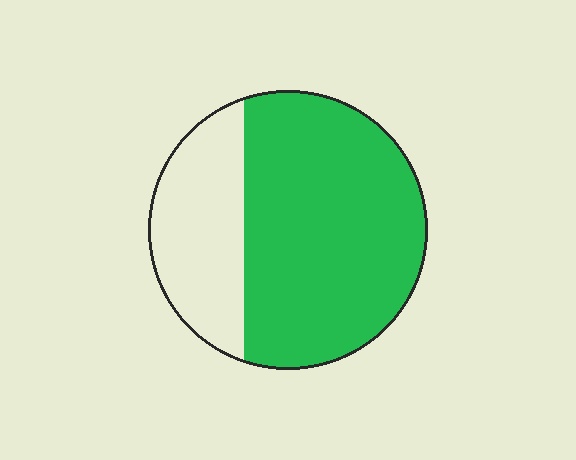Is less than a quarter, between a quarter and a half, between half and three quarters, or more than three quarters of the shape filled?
Between half and three quarters.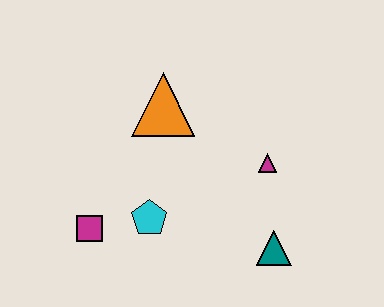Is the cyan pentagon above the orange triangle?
No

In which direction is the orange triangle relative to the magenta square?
The orange triangle is above the magenta square.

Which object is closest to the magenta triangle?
The teal triangle is closest to the magenta triangle.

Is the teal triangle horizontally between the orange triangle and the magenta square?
No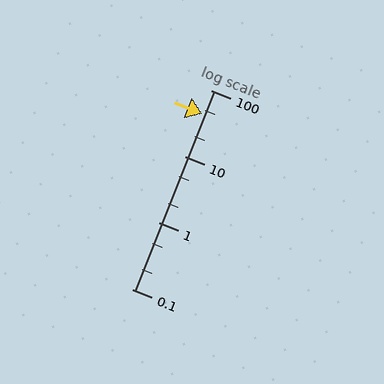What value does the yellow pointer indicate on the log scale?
The pointer indicates approximately 44.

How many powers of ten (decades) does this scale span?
The scale spans 3 decades, from 0.1 to 100.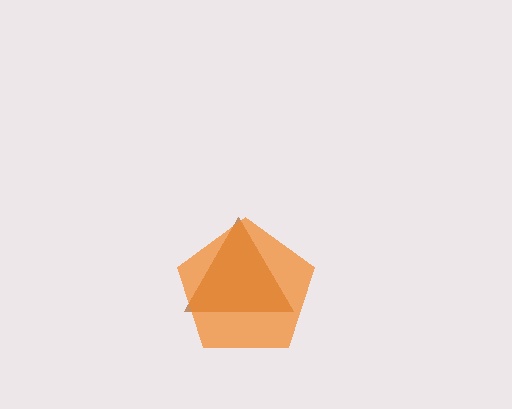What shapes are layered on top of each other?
The layered shapes are: a brown triangle, an orange pentagon.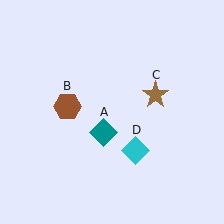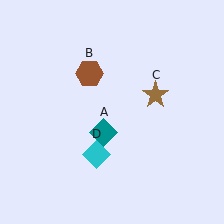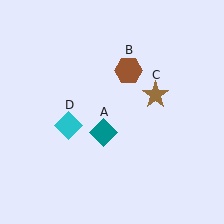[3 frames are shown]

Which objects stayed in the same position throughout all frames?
Teal diamond (object A) and brown star (object C) remained stationary.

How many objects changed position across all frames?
2 objects changed position: brown hexagon (object B), cyan diamond (object D).